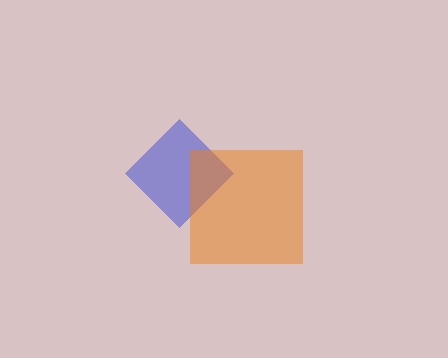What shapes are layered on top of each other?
The layered shapes are: a blue diamond, an orange square.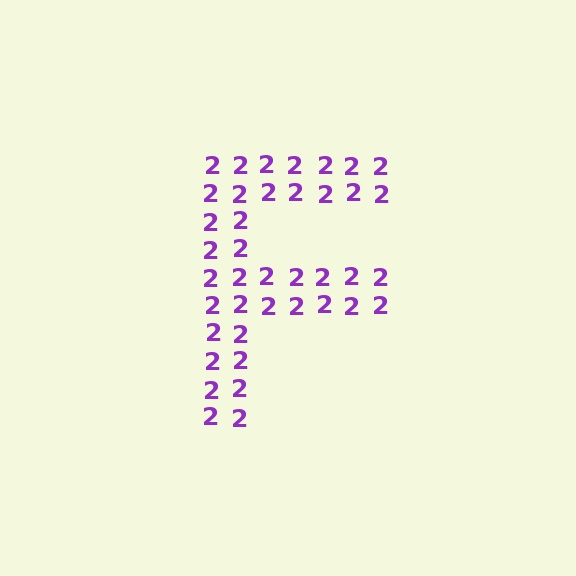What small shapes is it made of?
It is made of small digit 2's.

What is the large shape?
The large shape is the letter F.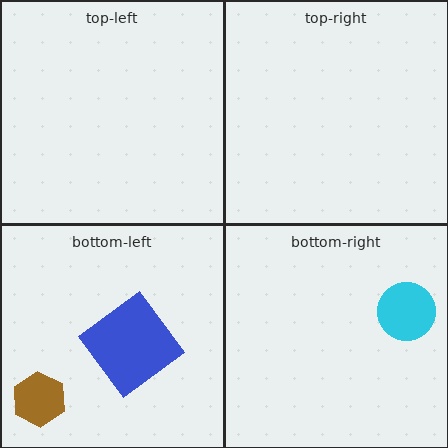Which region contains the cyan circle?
The bottom-right region.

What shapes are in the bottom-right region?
The cyan circle.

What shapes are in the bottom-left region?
The brown hexagon, the blue diamond.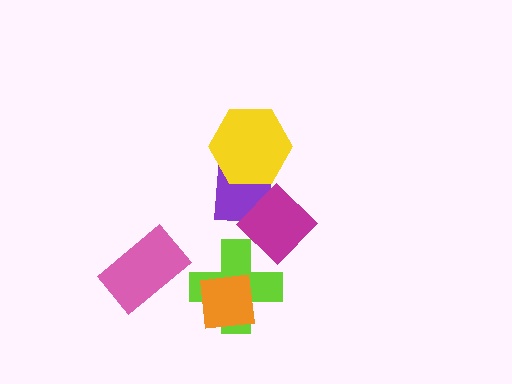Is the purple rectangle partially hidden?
Yes, it is partially covered by another shape.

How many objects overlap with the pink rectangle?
0 objects overlap with the pink rectangle.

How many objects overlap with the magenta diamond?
2 objects overlap with the magenta diamond.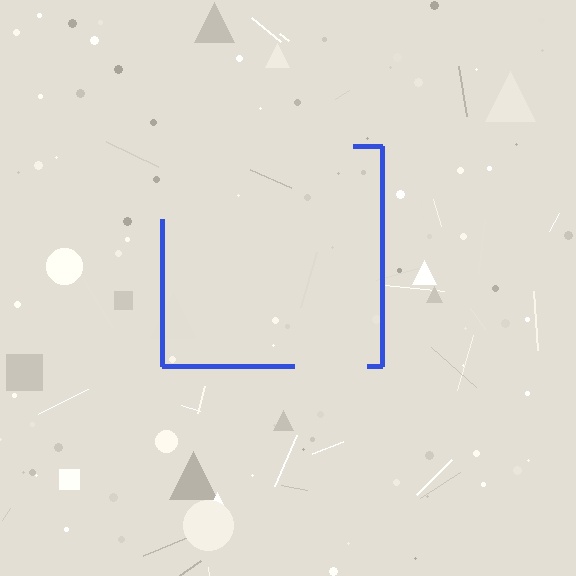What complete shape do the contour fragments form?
The contour fragments form a square.